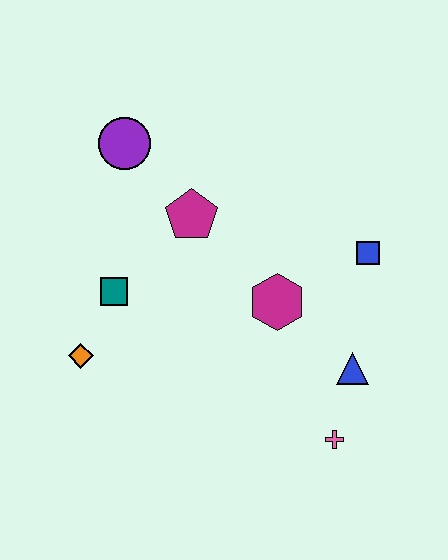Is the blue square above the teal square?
Yes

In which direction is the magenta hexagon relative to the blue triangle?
The magenta hexagon is to the left of the blue triangle.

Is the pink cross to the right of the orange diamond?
Yes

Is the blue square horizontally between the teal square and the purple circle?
No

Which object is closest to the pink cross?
The blue triangle is closest to the pink cross.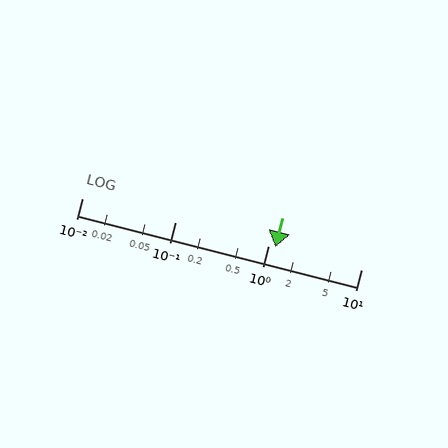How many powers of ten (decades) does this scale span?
The scale spans 3 decades, from 0.01 to 10.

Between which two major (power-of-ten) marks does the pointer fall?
The pointer is between 1 and 10.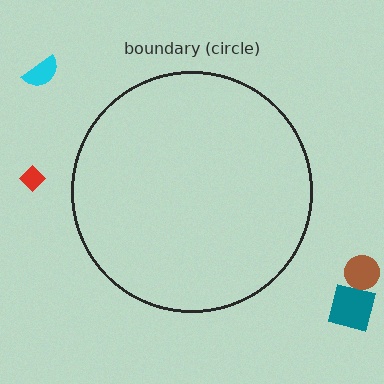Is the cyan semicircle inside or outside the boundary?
Outside.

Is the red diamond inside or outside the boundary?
Outside.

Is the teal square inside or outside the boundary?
Outside.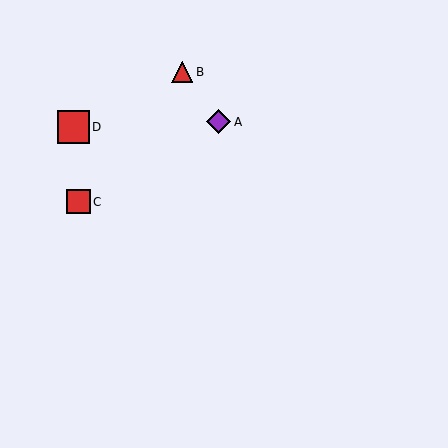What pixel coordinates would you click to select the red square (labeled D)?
Click at (73, 127) to select the red square D.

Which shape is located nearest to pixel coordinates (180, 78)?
The red triangle (labeled B) at (182, 72) is nearest to that location.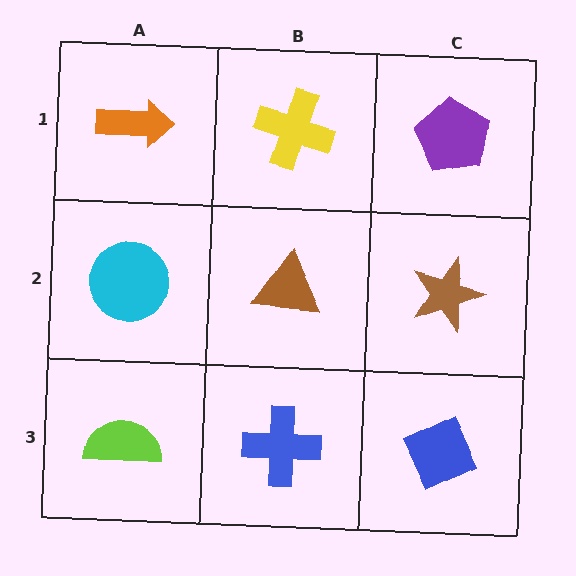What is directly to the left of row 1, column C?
A yellow cross.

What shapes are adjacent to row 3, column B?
A brown triangle (row 2, column B), a lime semicircle (row 3, column A), a blue diamond (row 3, column C).